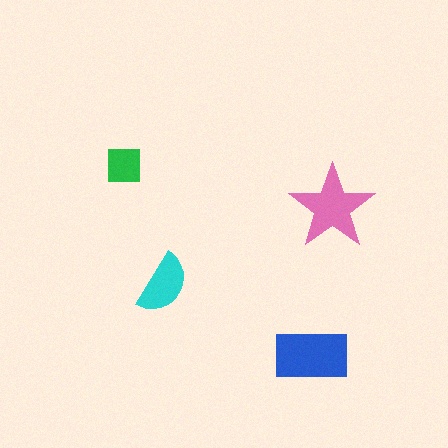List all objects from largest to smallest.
The blue rectangle, the pink star, the cyan semicircle, the green square.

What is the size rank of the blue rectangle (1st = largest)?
1st.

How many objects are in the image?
There are 4 objects in the image.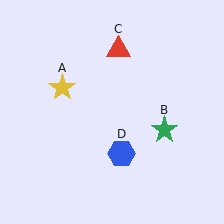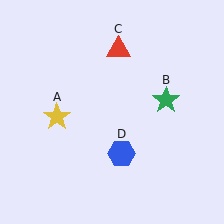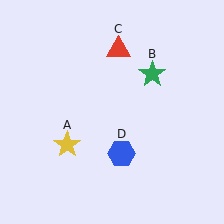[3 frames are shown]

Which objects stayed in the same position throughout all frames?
Red triangle (object C) and blue hexagon (object D) remained stationary.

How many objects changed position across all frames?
2 objects changed position: yellow star (object A), green star (object B).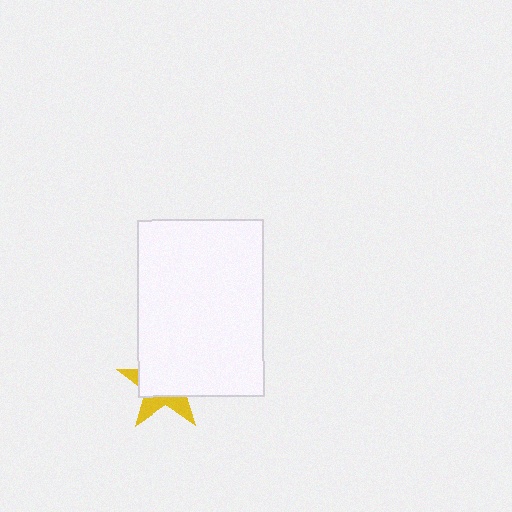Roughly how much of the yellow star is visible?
A small part of it is visible (roughly 33%).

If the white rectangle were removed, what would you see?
You would see the complete yellow star.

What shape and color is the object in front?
The object in front is a white rectangle.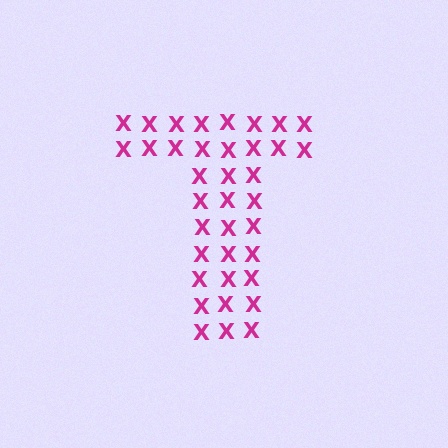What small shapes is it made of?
It is made of small letter X's.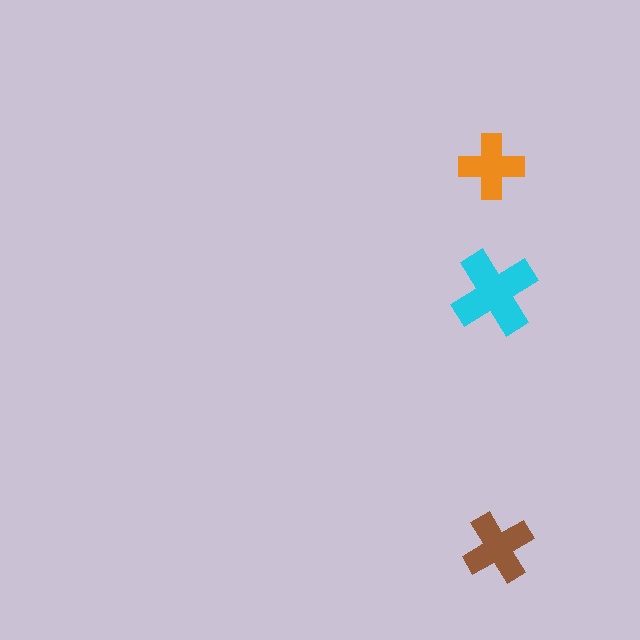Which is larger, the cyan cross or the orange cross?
The cyan one.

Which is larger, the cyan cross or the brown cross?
The cyan one.